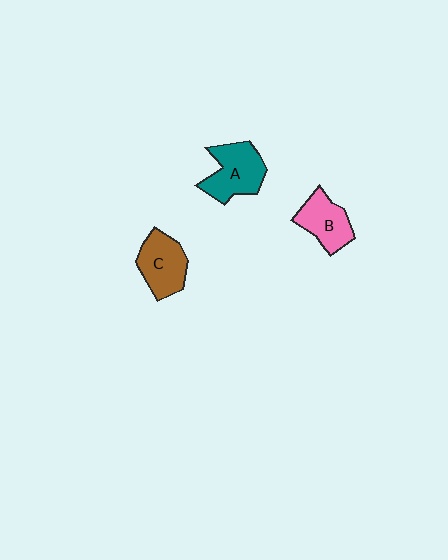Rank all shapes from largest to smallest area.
From largest to smallest: A (teal), C (brown), B (pink).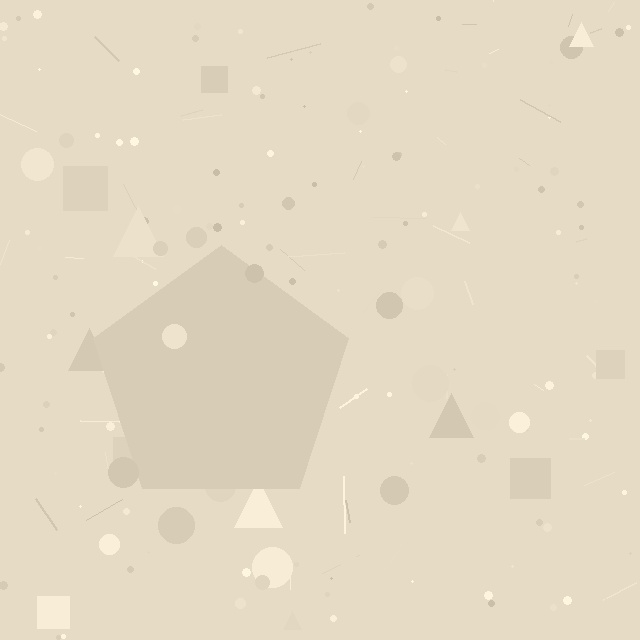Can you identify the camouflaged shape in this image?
The camouflaged shape is a pentagon.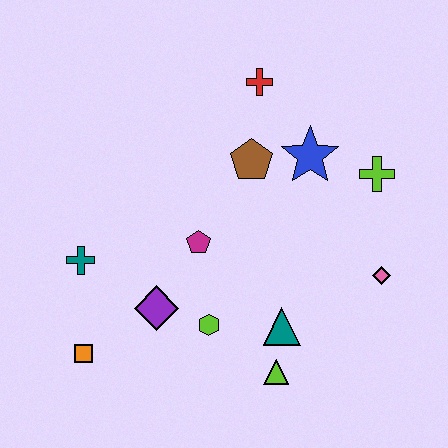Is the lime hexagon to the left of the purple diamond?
No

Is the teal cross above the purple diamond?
Yes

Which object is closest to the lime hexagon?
The purple diamond is closest to the lime hexagon.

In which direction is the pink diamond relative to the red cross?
The pink diamond is below the red cross.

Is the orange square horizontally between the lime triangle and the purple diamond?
No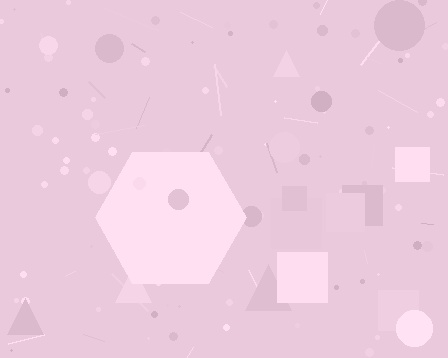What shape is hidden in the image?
A hexagon is hidden in the image.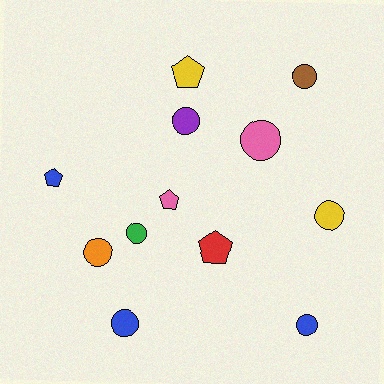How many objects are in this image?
There are 12 objects.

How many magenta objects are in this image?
There are no magenta objects.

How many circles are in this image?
There are 8 circles.